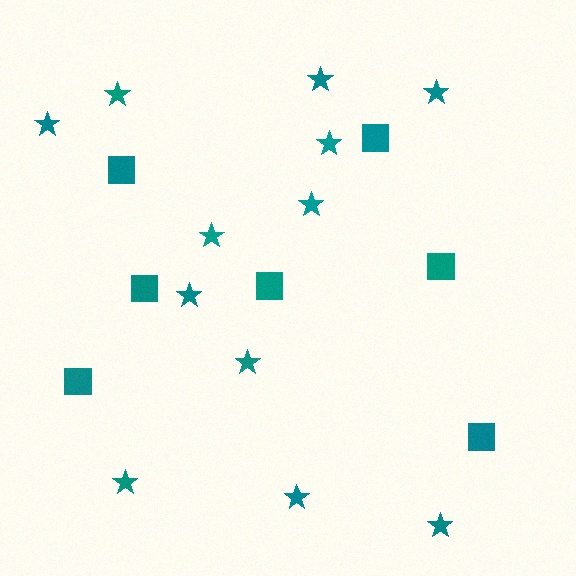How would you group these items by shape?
There are 2 groups: one group of squares (7) and one group of stars (12).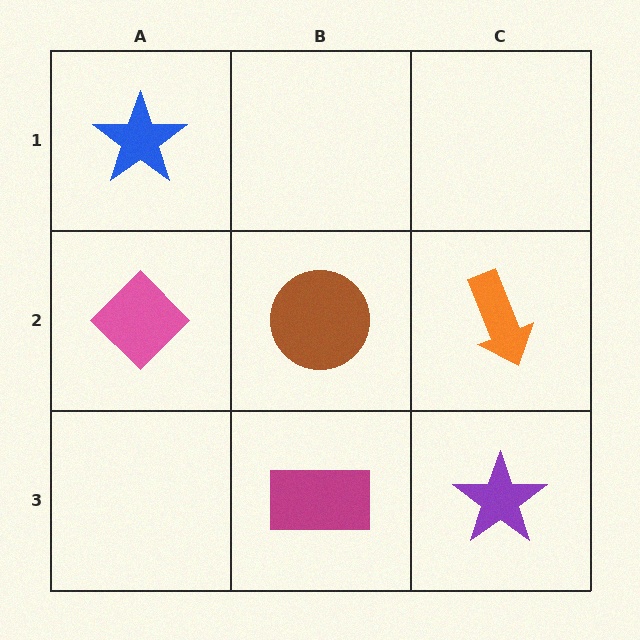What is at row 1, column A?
A blue star.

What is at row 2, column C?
An orange arrow.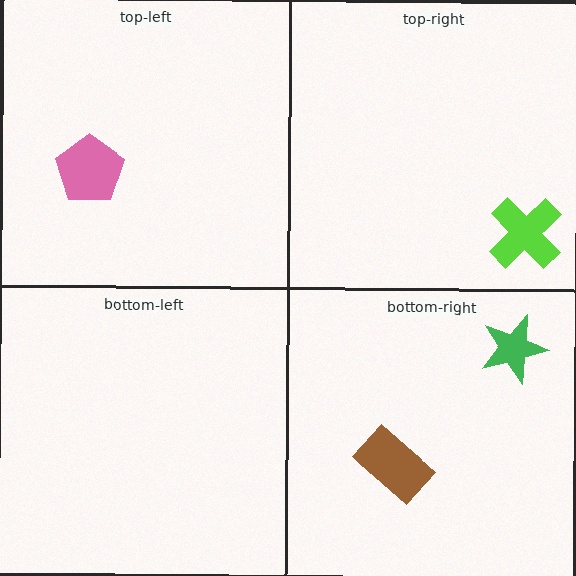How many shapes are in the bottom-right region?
2.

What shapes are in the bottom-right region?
The brown rectangle, the green star.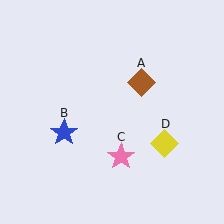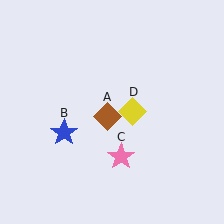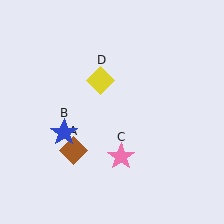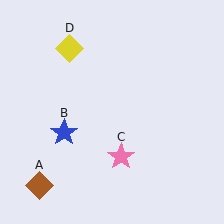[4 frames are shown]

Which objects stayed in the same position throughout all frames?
Blue star (object B) and pink star (object C) remained stationary.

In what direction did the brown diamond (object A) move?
The brown diamond (object A) moved down and to the left.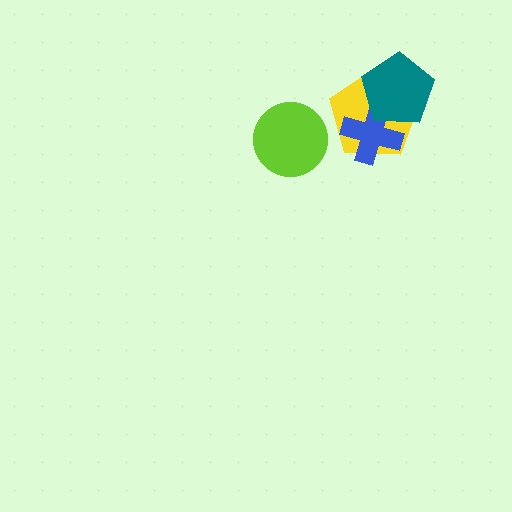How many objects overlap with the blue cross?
2 objects overlap with the blue cross.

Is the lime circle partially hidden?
No, no other shape covers it.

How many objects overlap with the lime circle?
0 objects overlap with the lime circle.